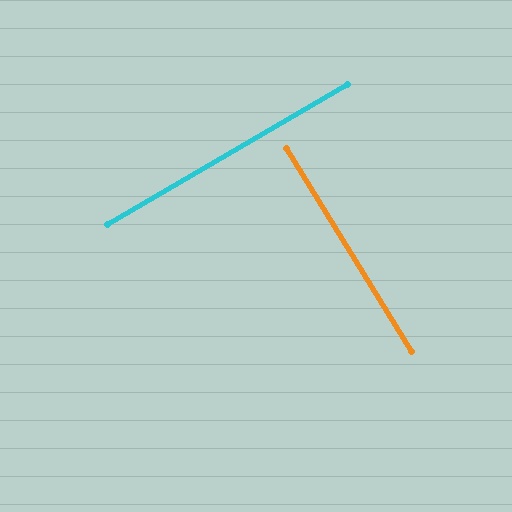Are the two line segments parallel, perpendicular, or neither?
Perpendicular — they meet at approximately 89°.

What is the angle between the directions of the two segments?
Approximately 89 degrees.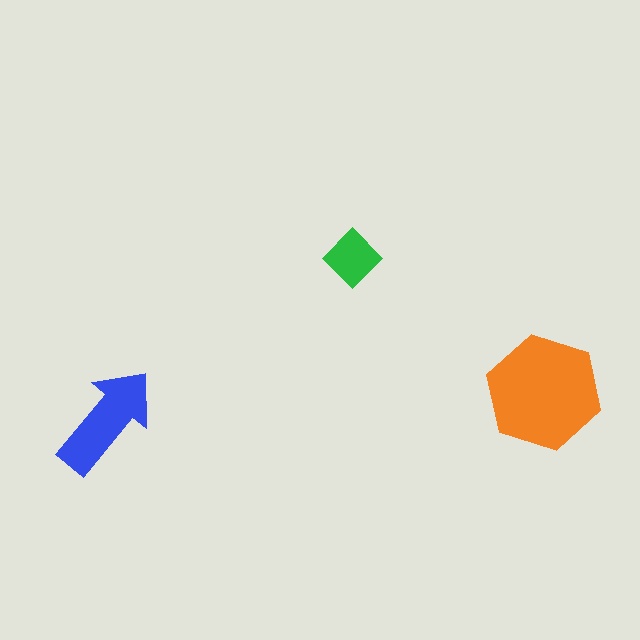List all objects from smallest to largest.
The green diamond, the blue arrow, the orange hexagon.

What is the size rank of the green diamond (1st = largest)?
3rd.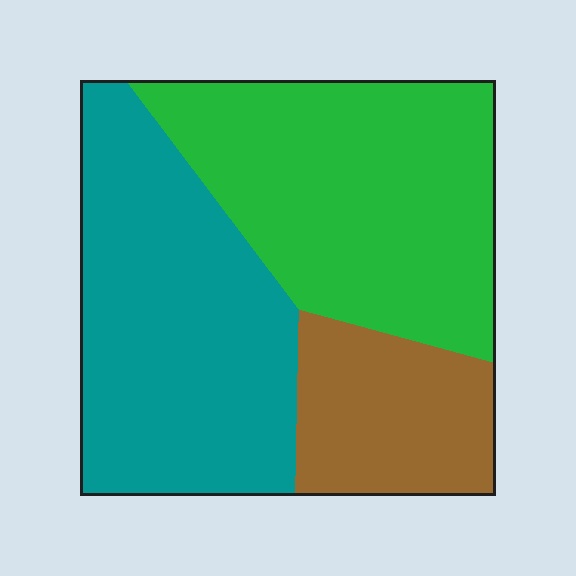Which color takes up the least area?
Brown, at roughly 20%.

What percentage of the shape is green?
Green covers about 40% of the shape.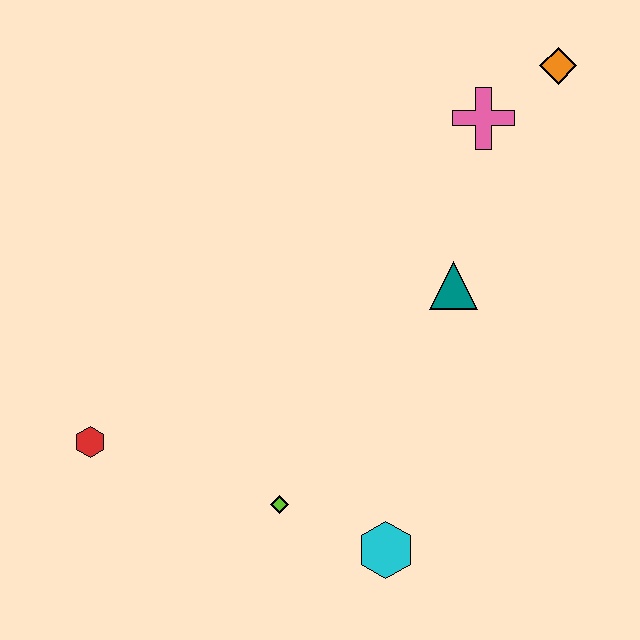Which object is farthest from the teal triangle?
The red hexagon is farthest from the teal triangle.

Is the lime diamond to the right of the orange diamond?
No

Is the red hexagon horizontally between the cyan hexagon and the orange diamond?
No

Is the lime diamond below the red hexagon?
Yes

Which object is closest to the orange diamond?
The pink cross is closest to the orange diamond.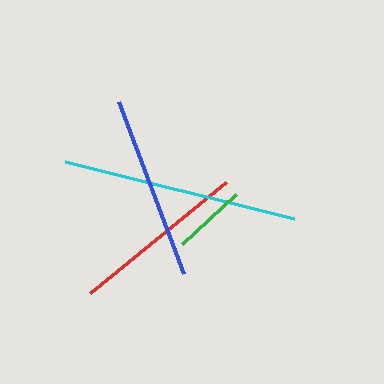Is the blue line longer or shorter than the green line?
The blue line is longer than the green line.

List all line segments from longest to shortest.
From longest to shortest: cyan, blue, red, green.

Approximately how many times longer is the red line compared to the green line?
The red line is approximately 2.4 times the length of the green line.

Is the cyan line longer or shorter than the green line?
The cyan line is longer than the green line.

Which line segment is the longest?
The cyan line is the longest at approximately 237 pixels.